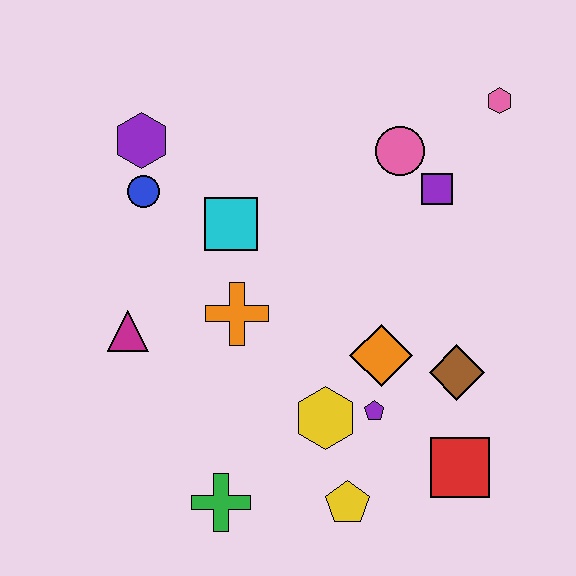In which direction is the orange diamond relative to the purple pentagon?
The orange diamond is above the purple pentagon.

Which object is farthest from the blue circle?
The red square is farthest from the blue circle.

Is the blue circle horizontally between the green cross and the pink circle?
No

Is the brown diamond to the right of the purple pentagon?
Yes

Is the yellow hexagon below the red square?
No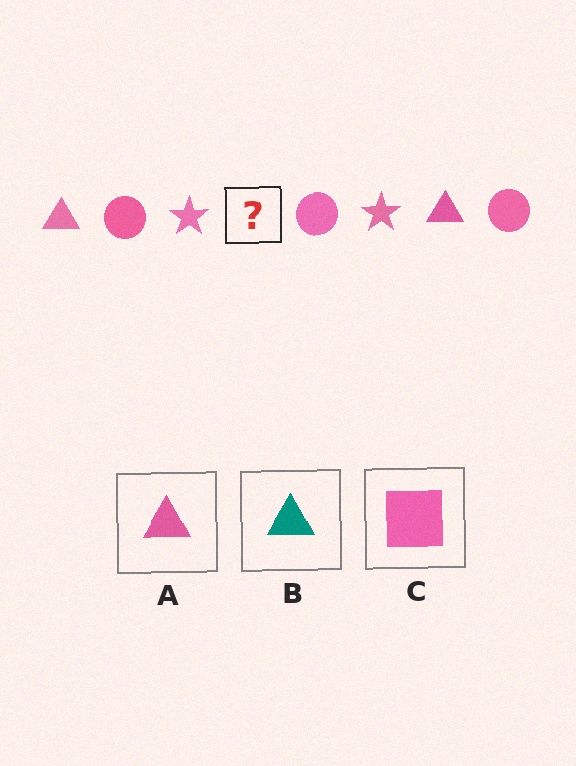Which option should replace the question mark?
Option A.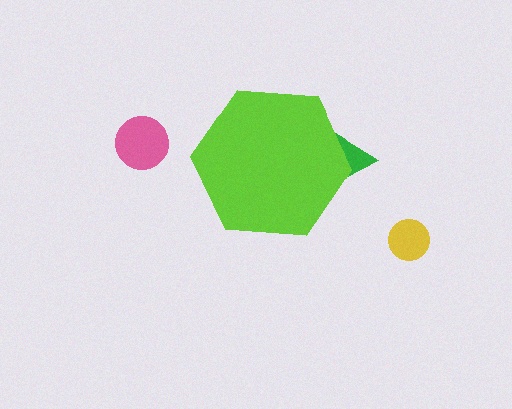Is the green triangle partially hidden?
Yes, the green triangle is partially hidden behind the lime hexagon.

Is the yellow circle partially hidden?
No, the yellow circle is fully visible.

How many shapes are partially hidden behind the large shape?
1 shape is partially hidden.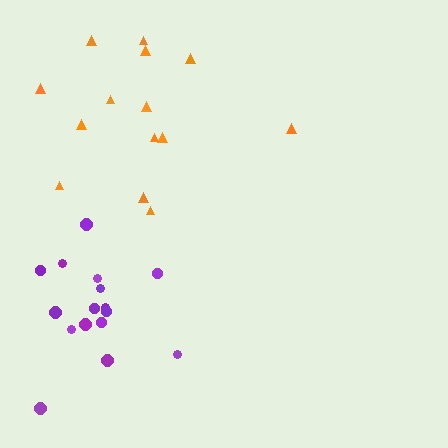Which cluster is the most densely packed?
Purple.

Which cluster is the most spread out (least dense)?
Orange.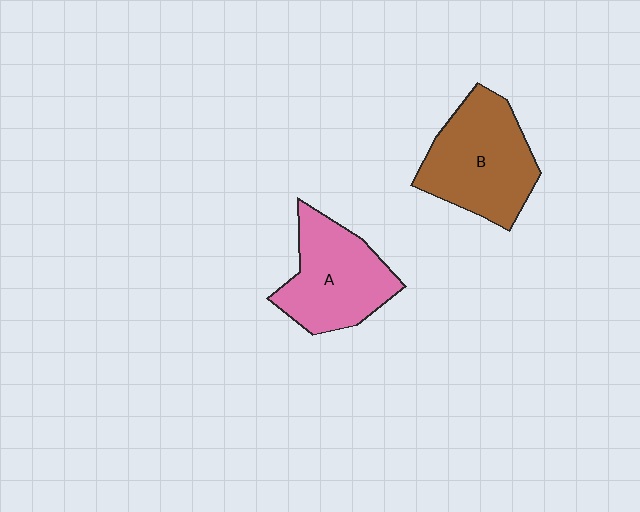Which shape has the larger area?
Shape B (brown).